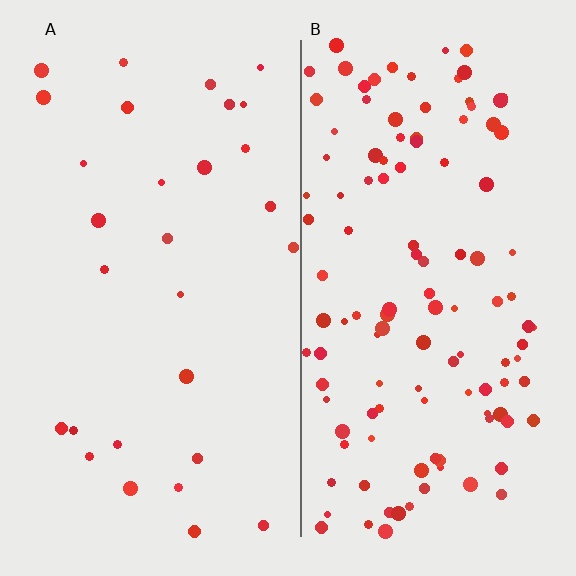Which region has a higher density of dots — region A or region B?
B (the right).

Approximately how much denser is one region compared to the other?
Approximately 4.1× — region B over region A.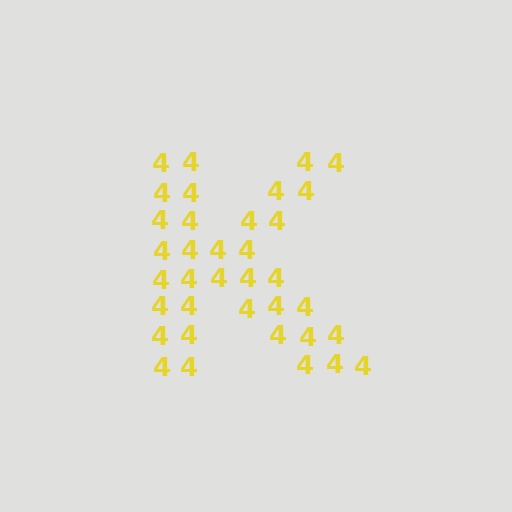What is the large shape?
The large shape is the letter K.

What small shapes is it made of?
It is made of small digit 4's.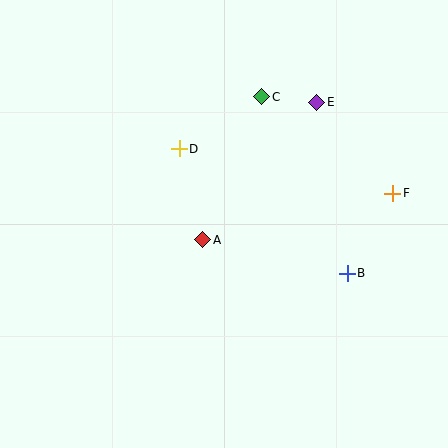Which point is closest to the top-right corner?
Point E is closest to the top-right corner.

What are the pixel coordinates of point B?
Point B is at (347, 273).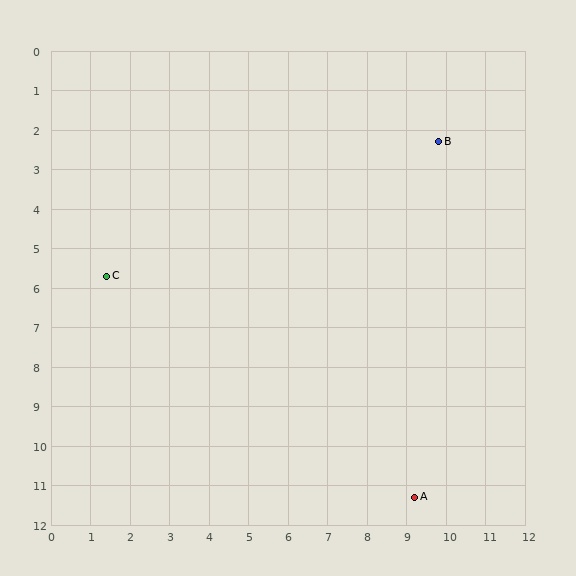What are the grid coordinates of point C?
Point C is at approximately (1.4, 5.7).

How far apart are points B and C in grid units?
Points B and C are about 9.1 grid units apart.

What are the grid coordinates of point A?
Point A is at approximately (9.2, 11.3).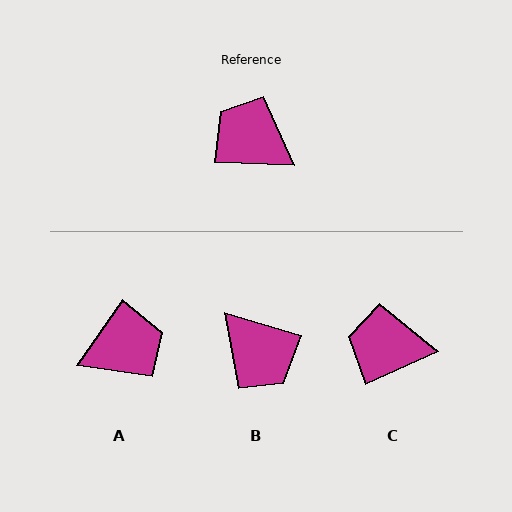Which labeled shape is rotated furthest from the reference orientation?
B, about 166 degrees away.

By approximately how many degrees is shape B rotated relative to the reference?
Approximately 166 degrees counter-clockwise.